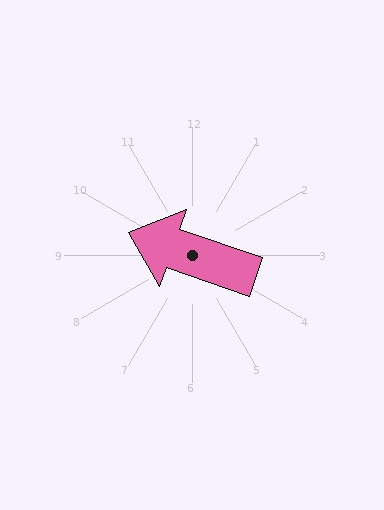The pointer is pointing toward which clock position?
Roughly 10 o'clock.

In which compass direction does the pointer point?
West.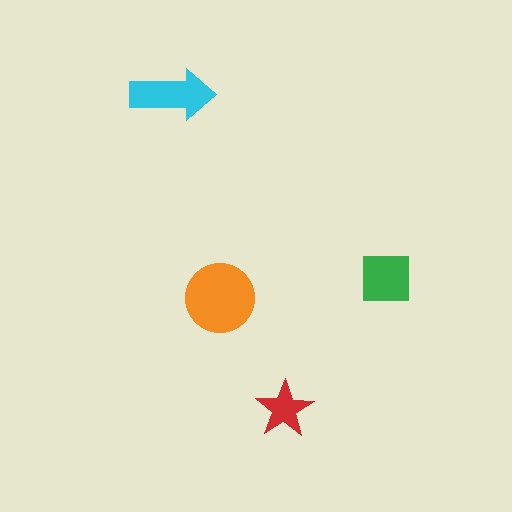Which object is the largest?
The orange circle.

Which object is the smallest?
The red star.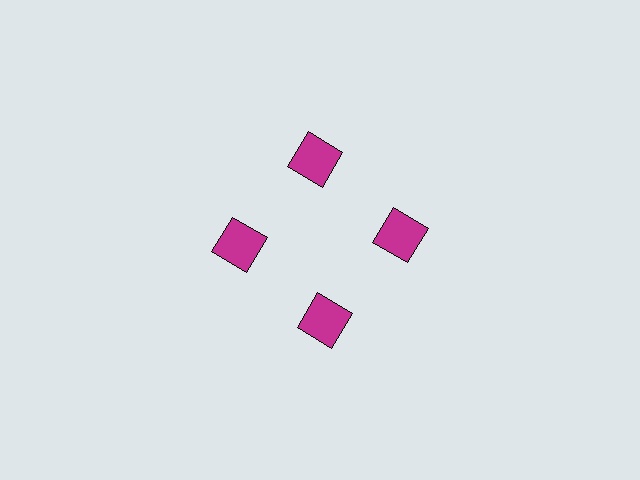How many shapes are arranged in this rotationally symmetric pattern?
There are 4 shapes, arranged in 4 groups of 1.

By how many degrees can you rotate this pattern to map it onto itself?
The pattern maps onto itself every 90 degrees of rotation.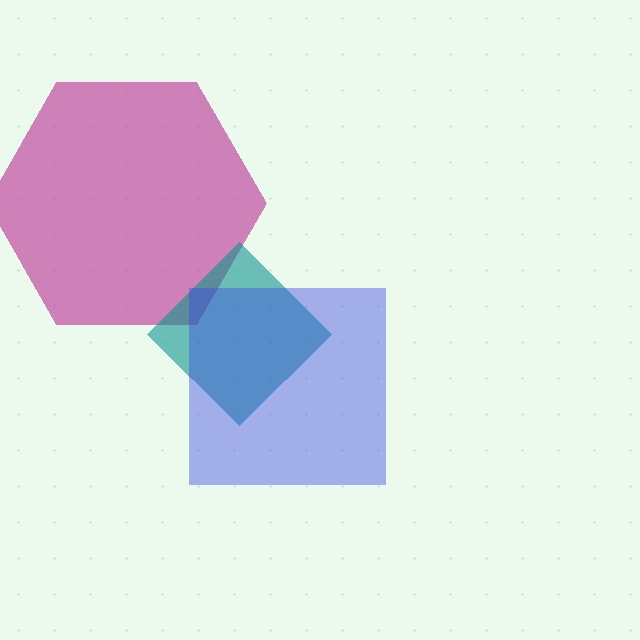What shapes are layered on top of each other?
The layered shapes are: a magenta hexagon, a teal diamond, a blue square.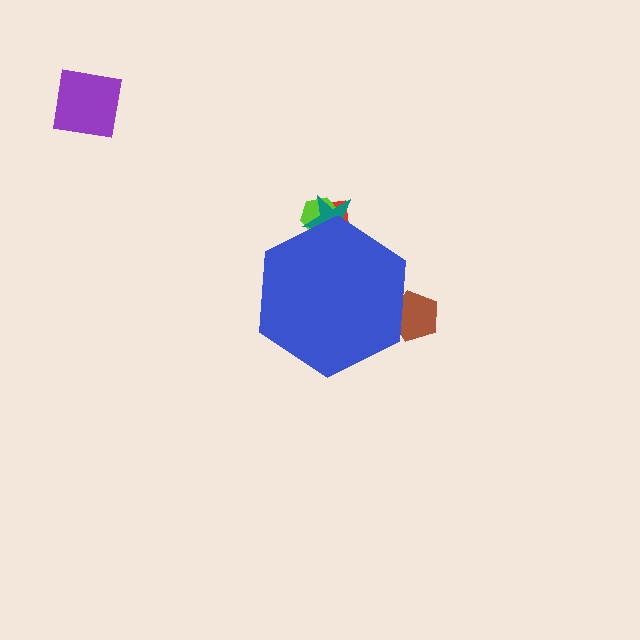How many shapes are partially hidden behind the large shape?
4 shapes are partially hidden.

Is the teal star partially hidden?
Yes, the teal star is partially hidden behind the blue hexagon.